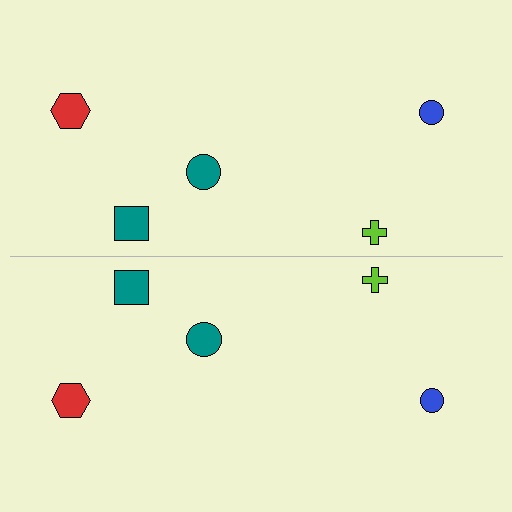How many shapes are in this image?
There are 10 shapes in this image.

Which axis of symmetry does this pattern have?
The pattern has a horizontal axis of symmetry running through the center of the image.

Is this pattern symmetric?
Yes, this pattern has bilateral (reflection) symmetry.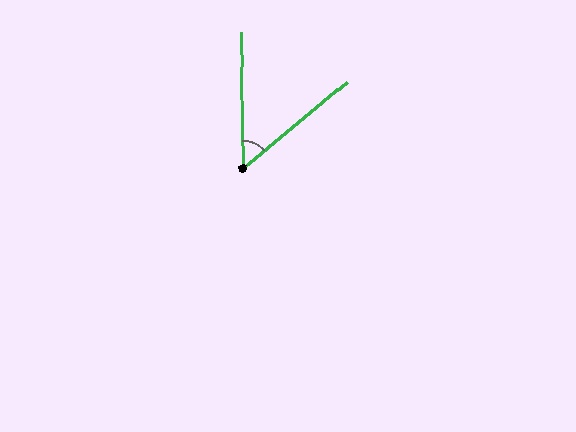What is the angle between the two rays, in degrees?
Approximately 51 degrees.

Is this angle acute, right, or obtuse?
It is acute.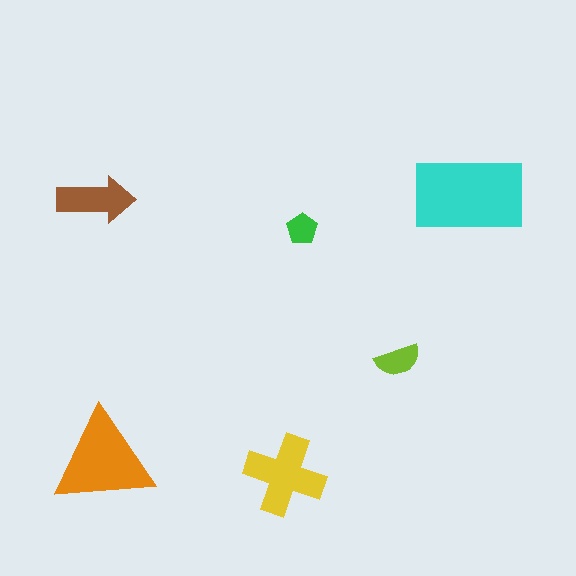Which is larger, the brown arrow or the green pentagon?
The brown arrow.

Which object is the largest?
The cyan rectangle.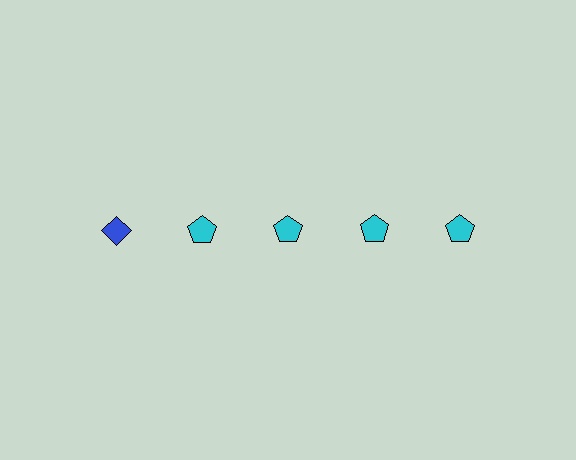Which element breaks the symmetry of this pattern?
The blue diamond in the top row, leftmost column breaks the symmetry. All other shapes are cyan pentagons.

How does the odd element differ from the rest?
It differs in both color (blue instead of cyan) and shape (diamond instead of pentagon).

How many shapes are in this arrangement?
There are 5 shapes arranged in a grid pattern.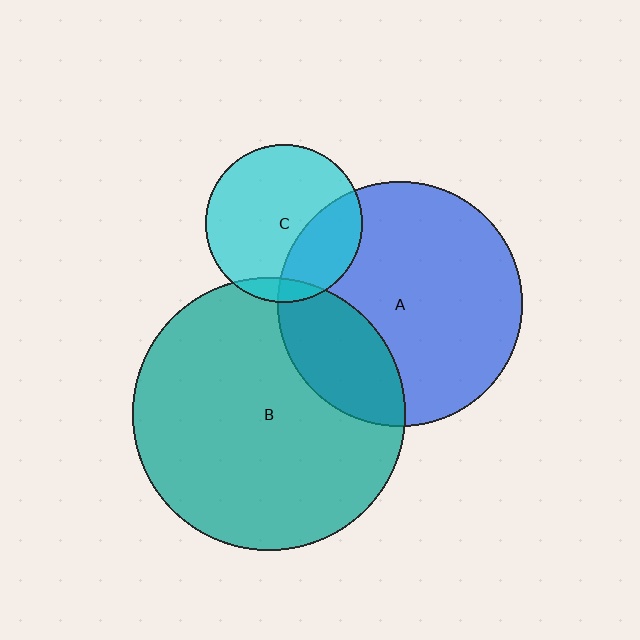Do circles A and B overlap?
Yes.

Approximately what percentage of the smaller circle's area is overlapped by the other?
Approximately 25%.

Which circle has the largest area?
Circle B (teal).